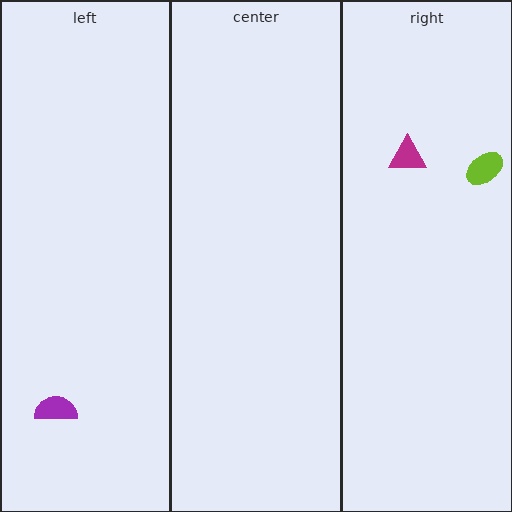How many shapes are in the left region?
1.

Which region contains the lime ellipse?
The right region.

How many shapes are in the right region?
2.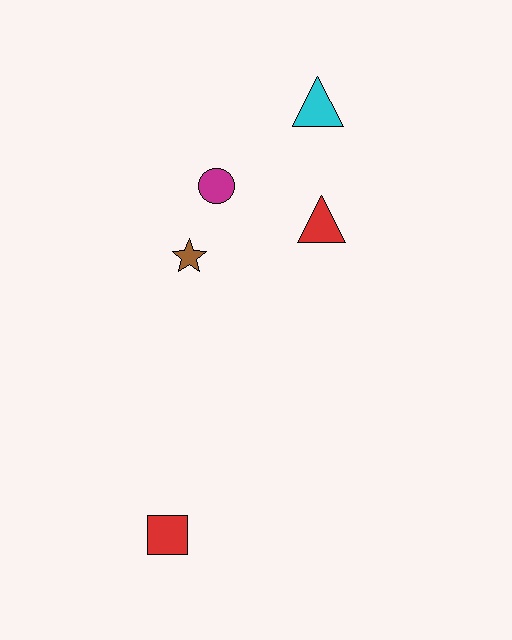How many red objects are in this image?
There are 2 red objects.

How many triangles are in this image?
There are 2 triangles.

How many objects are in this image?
There are 5 objects.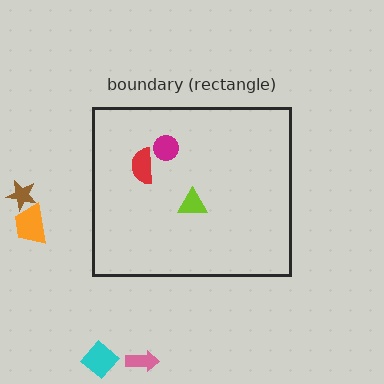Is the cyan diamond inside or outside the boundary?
Outside.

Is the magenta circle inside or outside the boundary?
Inside.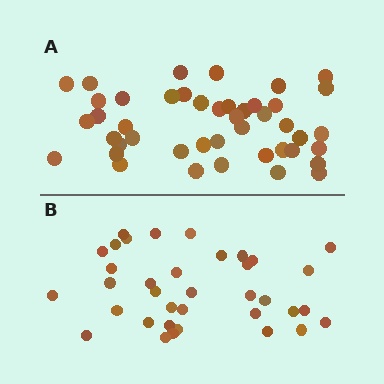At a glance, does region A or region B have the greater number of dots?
Region A (the top region) has more dots.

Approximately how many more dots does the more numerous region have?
Region A has roughly 8 or so more dots than region B.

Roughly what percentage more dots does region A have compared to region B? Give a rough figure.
About 20% more.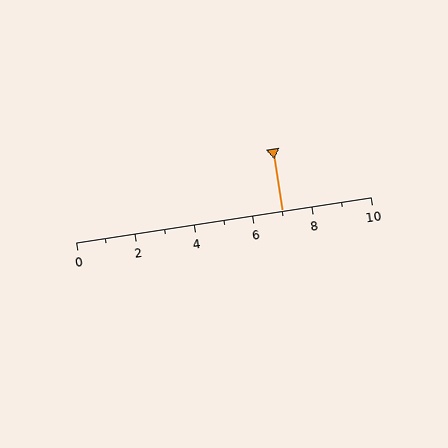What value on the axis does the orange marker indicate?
The marker indicates approximately 7.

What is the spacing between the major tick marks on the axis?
The major ticks are spaced 2 apart.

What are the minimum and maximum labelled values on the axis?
The axis runs from 0 to 10.